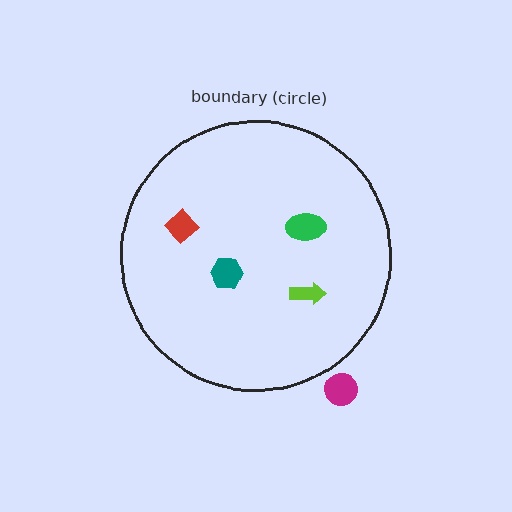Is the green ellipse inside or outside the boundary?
Inside.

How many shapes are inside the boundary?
4 inside, 1 outside.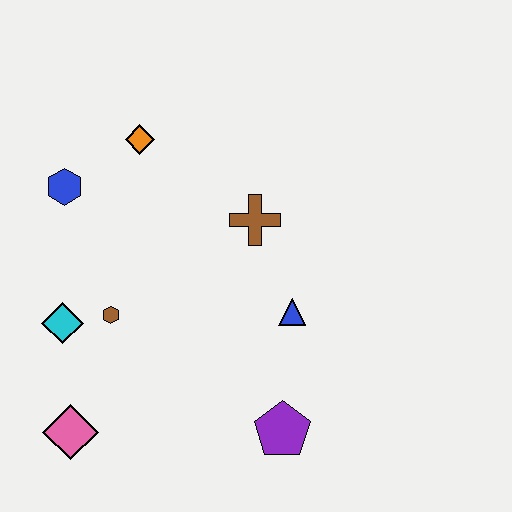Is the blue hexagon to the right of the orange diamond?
No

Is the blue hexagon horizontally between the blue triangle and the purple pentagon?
No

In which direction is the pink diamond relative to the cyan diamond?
The pink diamond is below the cyan diamond.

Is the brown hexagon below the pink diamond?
No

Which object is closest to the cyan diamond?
The brown hexagon is closest to the cyan diamond.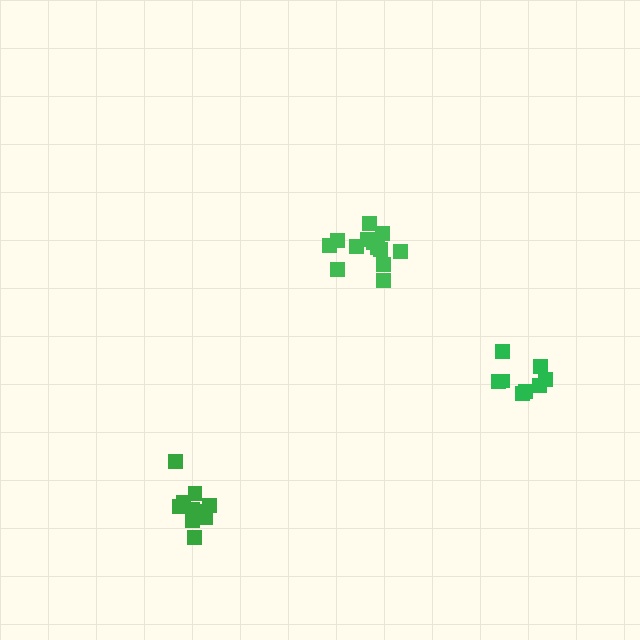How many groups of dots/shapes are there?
There are 3 groups.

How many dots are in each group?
Group 1: 13 dots, Group 2: 10 dots, Group 3: 8 dots (31 total).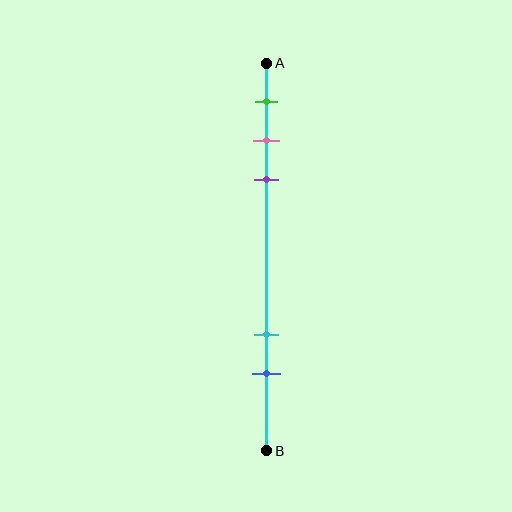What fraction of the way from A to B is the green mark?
The green mark is approximately 10% (0.1) of the way from A to B.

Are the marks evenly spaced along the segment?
No, the marks are not evenly spaced.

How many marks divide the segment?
There are 5 marks dividing the segment.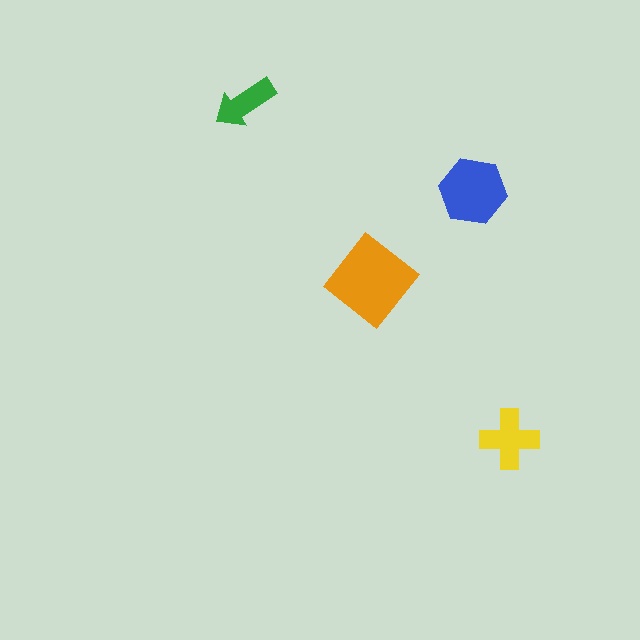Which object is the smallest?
The green arrow.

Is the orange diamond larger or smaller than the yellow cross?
Larger.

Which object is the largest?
The orange diamond.